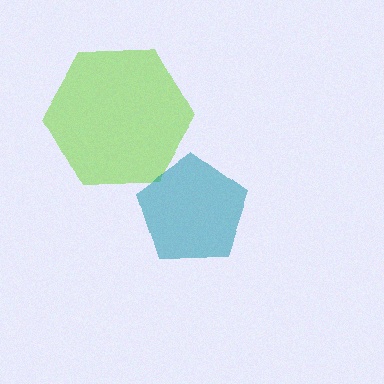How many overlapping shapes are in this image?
There are 2 overlapping shapes in the image.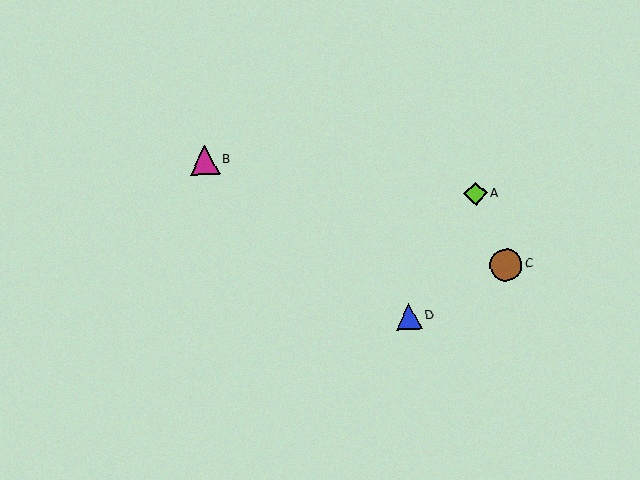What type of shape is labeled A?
Shape A is a lime diamond.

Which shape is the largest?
The brown circle (labeled C) is the largest.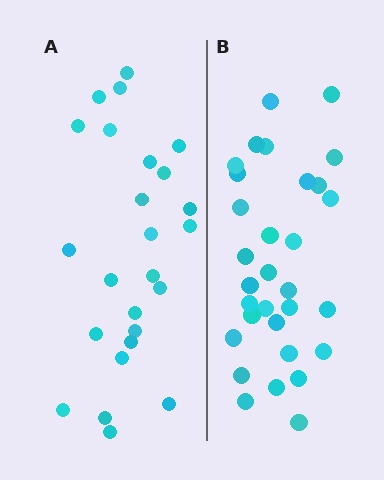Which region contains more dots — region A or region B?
Region B (the right region) has more dots.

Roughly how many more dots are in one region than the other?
Region B has about 6 more dots than region A.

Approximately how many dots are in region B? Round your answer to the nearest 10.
About 30 dots. (The exact count is 31, which rounds to 30.)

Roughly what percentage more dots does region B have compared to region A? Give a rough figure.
About 25% more.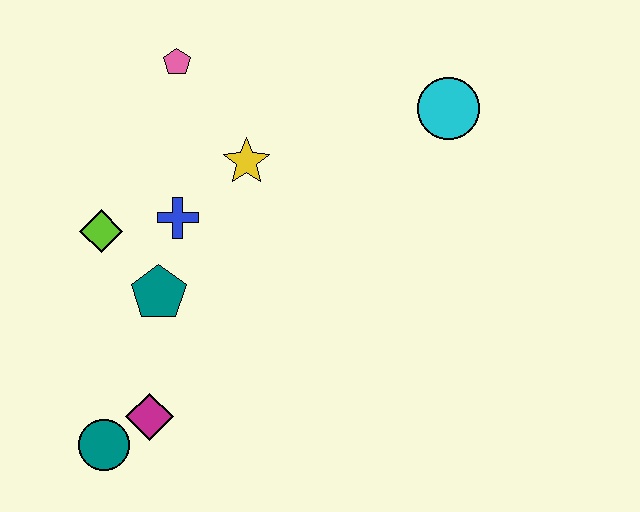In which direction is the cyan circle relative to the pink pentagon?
The cyan circle is to the right of the pink pentagon.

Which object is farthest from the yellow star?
The teal circle is farthest from the yellow star.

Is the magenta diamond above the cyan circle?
No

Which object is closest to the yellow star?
The blue cross is closest to the yellow star.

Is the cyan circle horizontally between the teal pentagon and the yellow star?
No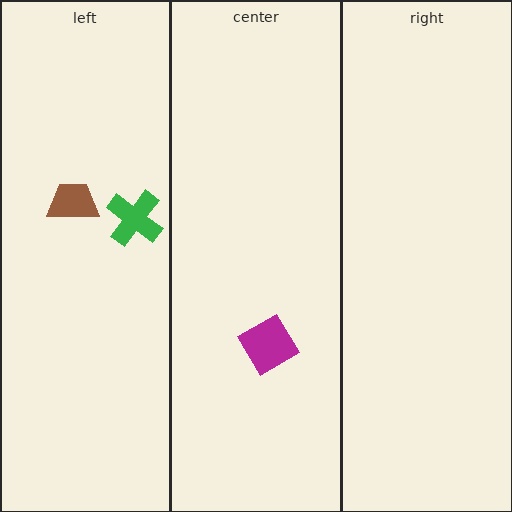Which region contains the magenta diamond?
The center region.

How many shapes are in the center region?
1.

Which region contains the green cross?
The left region.